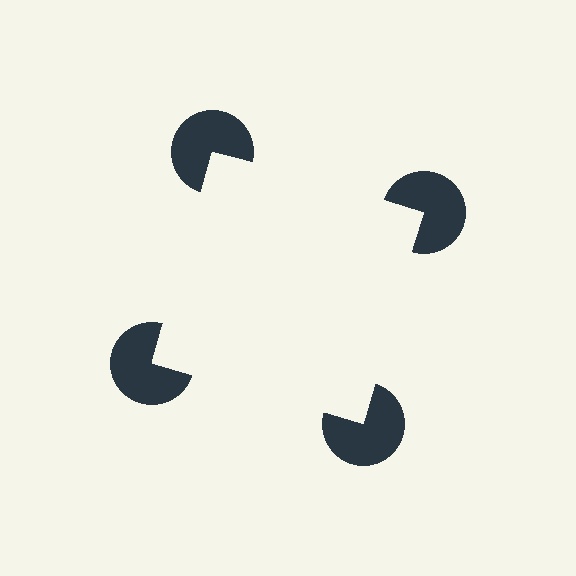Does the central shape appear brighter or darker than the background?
It typically appears slightly brighter than the background, even though no actual brightness change is drawn.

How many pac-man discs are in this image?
There are 4 — one at each vertex of the illusory square.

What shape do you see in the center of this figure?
An illusory square — its edges are inferred from the aligned wedge cuts in the pac-man discs, not physically drawn.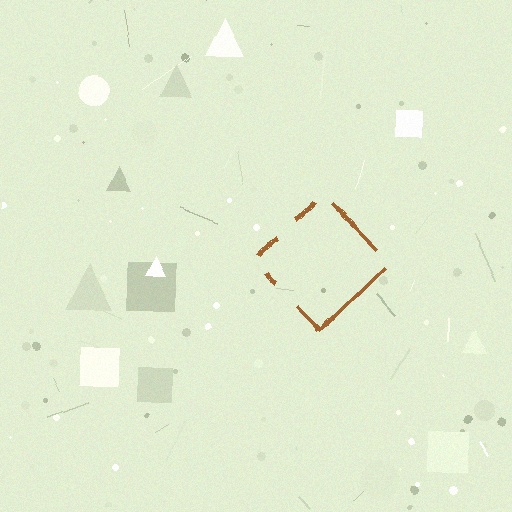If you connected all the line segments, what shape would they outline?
They would outline a diamond.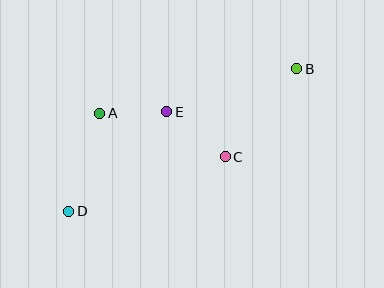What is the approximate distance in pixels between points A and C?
The distance between A and C is approximately 133 pixels.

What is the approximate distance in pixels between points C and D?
The distance between C and D is approximately 166 pixels.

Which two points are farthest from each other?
Points B and D are farthest from each other.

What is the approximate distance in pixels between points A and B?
The distance between A and B is approximately 202 pixels.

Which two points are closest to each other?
Points A and E are closest to each other.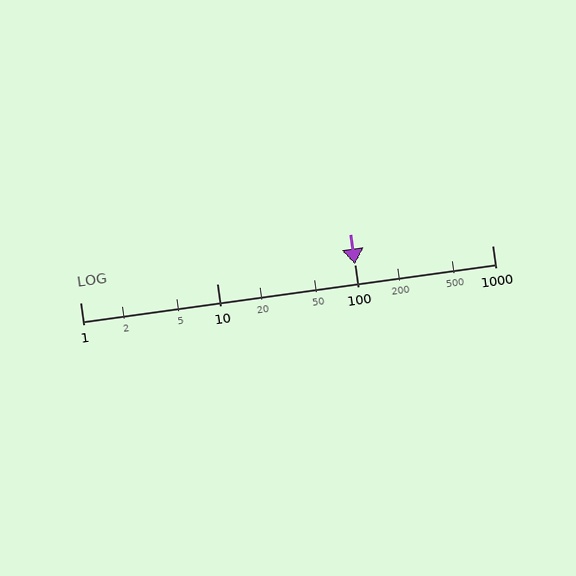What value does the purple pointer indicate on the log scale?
The pointer indicates approximately 100.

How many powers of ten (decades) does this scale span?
The scale spans 3 decades, from 1 to 1000.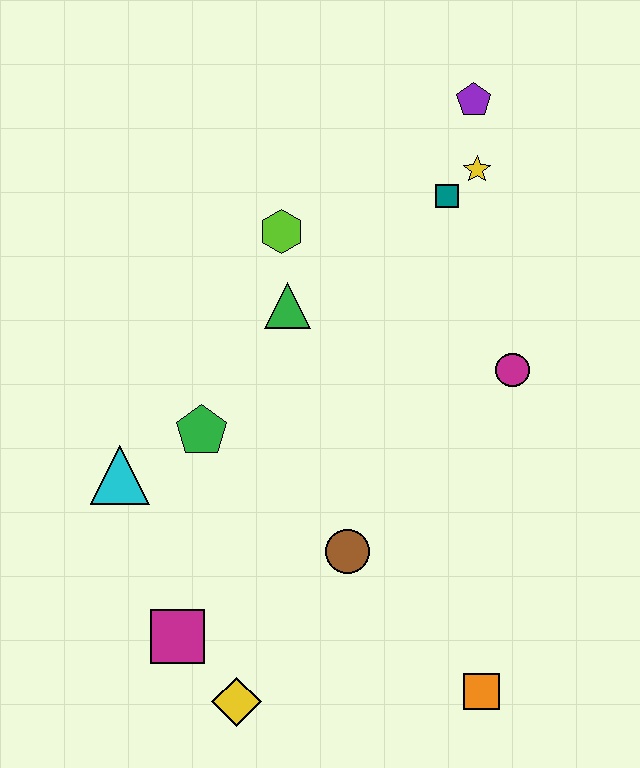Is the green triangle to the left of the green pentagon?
No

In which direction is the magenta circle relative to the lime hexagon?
The magenta circle is to the right of the lime hexagon.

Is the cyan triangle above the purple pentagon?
No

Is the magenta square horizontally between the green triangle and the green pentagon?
No